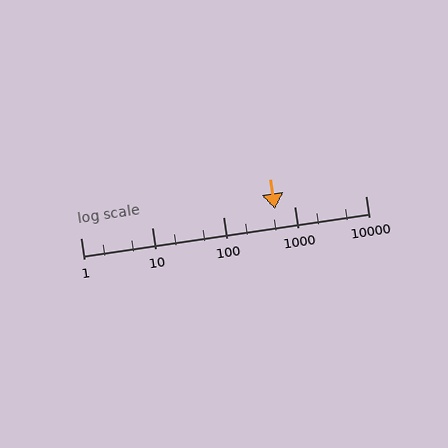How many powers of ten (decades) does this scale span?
The scale spans 4 decades, from 1 to 10000.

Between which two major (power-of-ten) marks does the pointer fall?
The pointer is between 100 and 1000.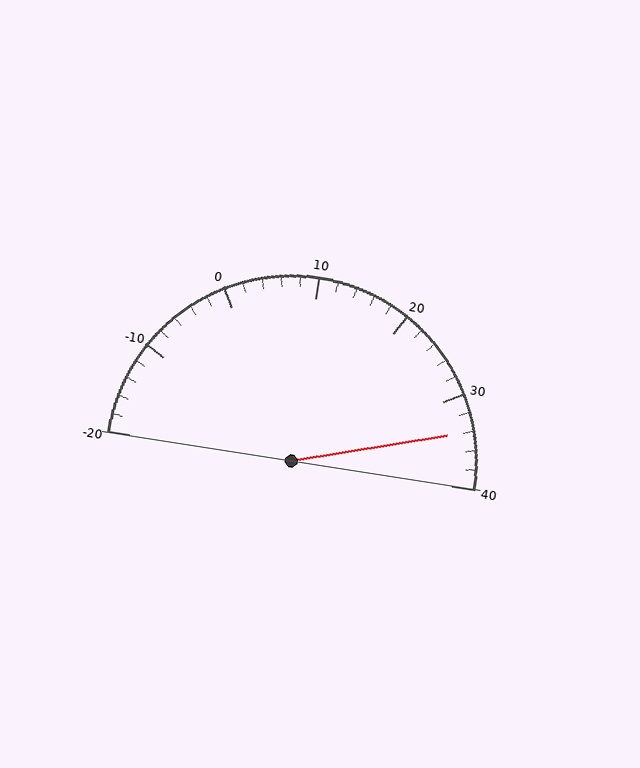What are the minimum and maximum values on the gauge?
The gauge ranges from -20 to 40.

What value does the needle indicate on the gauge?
The needle indicates approximately 34.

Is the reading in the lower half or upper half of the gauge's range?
The reading is in the upper half of the range (-20 to 40).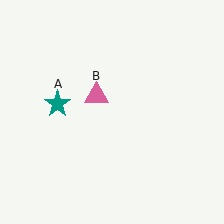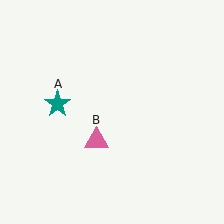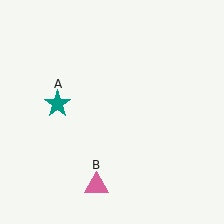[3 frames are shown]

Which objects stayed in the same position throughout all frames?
Teal star (object A) remained stationary.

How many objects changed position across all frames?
1 object changed position: pink triangle (object B).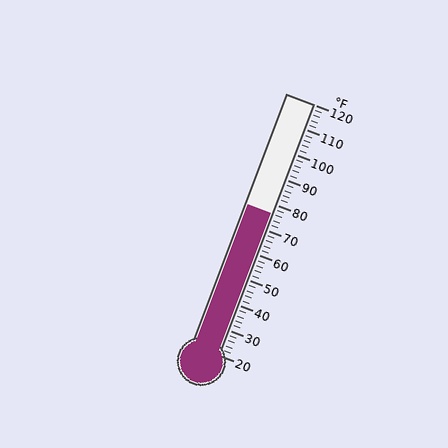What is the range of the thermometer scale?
The thermometer scale ranges from 20°F to 120°F.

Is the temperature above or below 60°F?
The temperature is above 60°F.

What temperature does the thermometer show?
The thermometer shows approximately 76°F.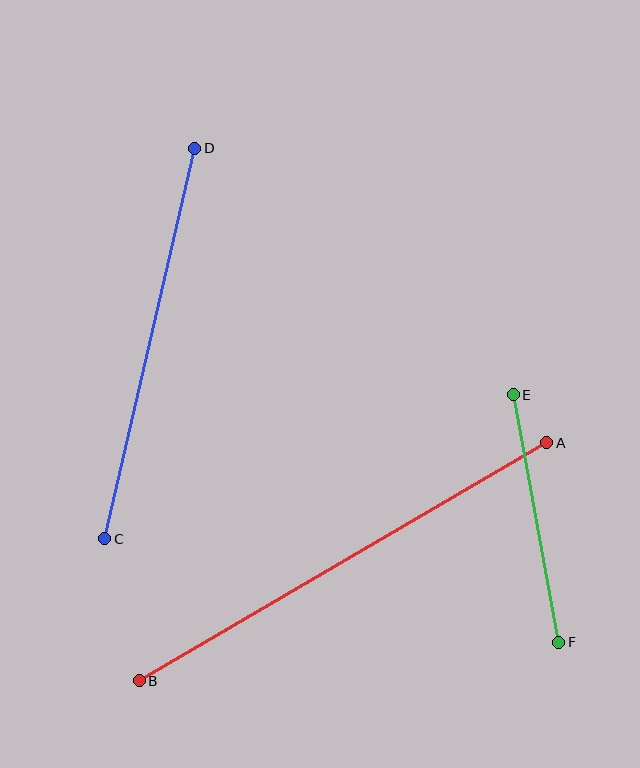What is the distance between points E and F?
The distance is approximately 252 pixels.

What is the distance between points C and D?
The distance is approximately 401 pixels.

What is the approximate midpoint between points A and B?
The midpoint is at approximately (343, 562) pixels.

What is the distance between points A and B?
The distance is approximately 472 pixels.